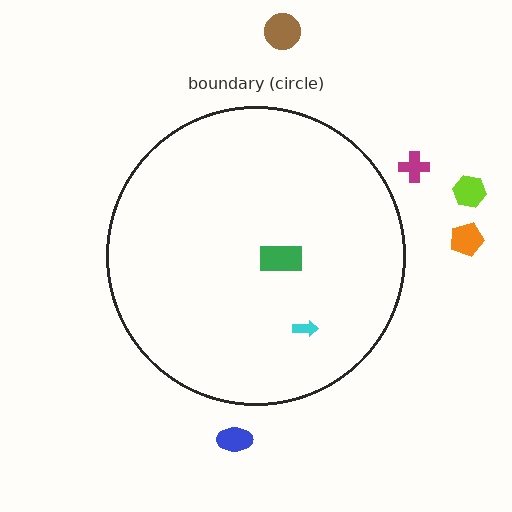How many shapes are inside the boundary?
2 inside, 5 outside.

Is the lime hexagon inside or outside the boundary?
Outside.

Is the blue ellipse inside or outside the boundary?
Outside.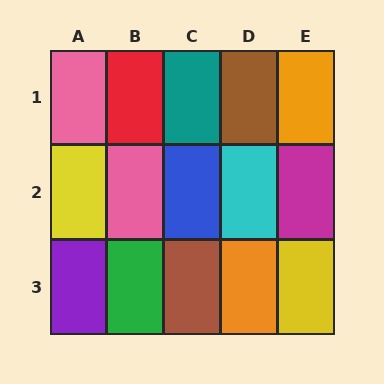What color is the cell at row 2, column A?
Yellow.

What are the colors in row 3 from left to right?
Purple, green, brown, orange, yellow.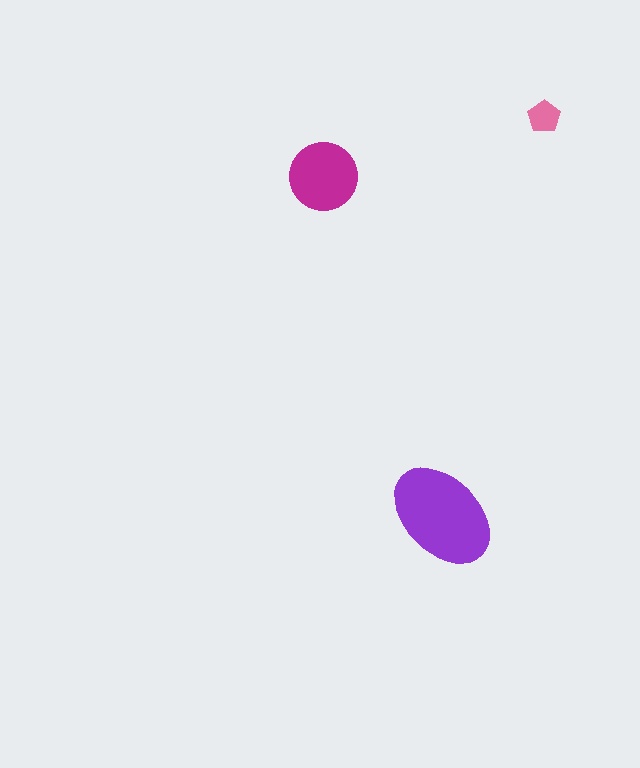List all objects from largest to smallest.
The purple ellipse, the magenta circle, the pink pentagon.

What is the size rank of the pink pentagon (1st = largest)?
3rd.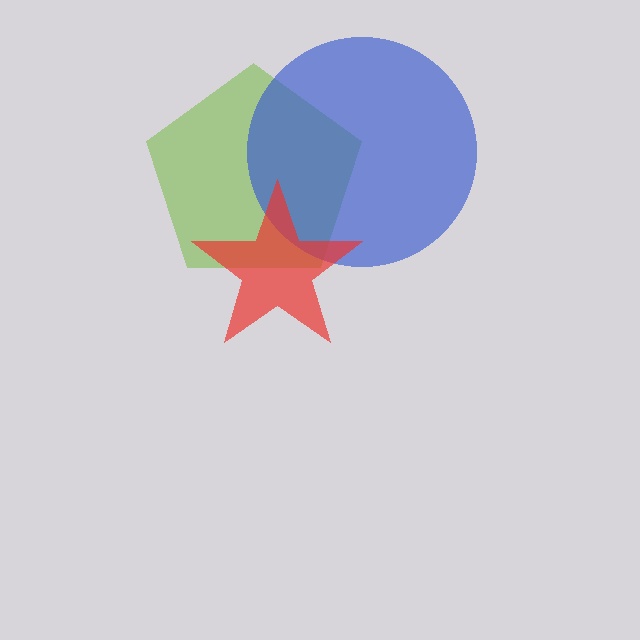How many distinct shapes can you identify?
There are 3 distinct shapes: a lime pentagon, a blue circle, a red star.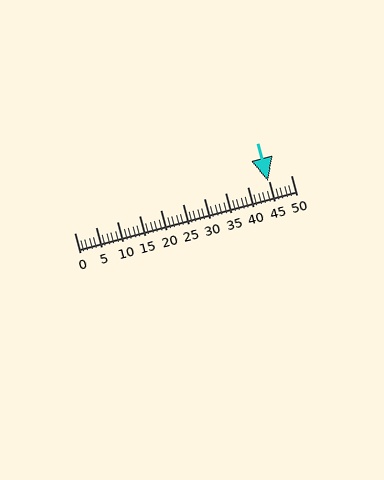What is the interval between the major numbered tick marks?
The major tick marks are spaced 5 units apart.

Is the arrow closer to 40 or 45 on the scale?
The arrow is closer to 45.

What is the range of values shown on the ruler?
The ruler shows values from 0 to 50.